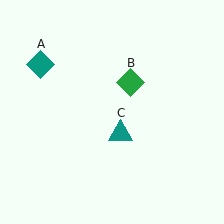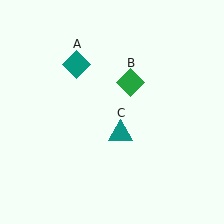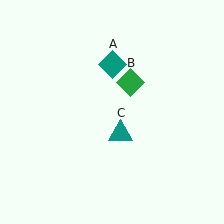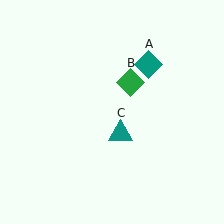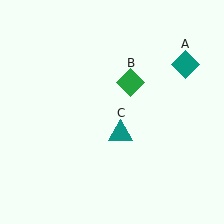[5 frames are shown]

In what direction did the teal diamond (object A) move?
The teal diamond (object A) moved right.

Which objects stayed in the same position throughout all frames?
Green diamond (object B) and teal triangle (object C) remained stationary.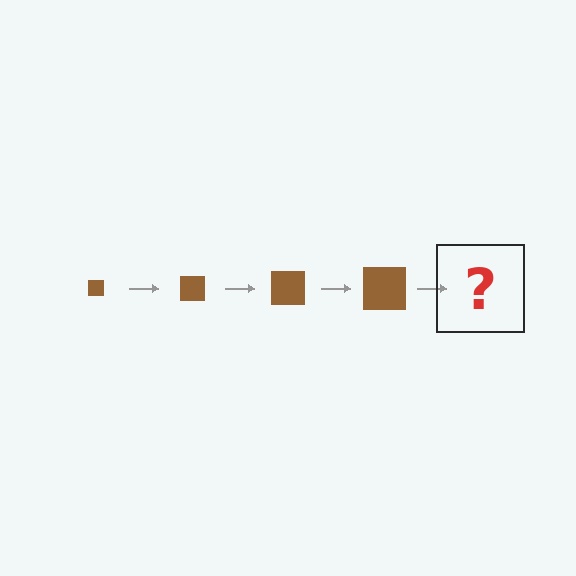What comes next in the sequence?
The next element should be a brown square, larger than the previous one.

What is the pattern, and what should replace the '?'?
The pattern is that the square gets progressively larger each step. The '?' should be a brown square, larger than the previous one.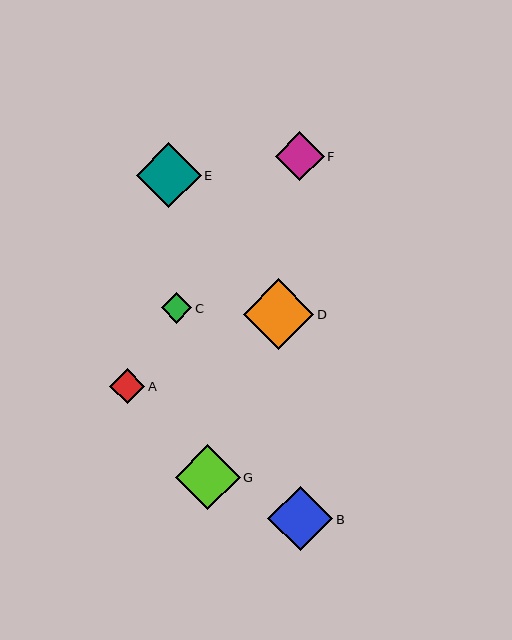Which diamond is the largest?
Diamond D is the largest with a size of approximately 70 pixels.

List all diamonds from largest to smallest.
From largest to smallest: D, G, E, B, F, A, C.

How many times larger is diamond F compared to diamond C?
Diamond F is approximately 1.6 times the size of diamond C.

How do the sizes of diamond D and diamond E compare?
Diamond D and diamond E are approximately the same size.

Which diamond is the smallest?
Diamond C is the smallest with a size of approximately 30 pixels.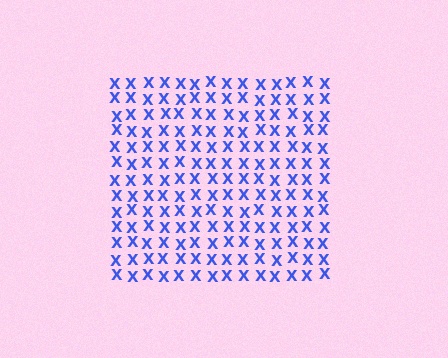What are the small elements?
The small elements are letter X's.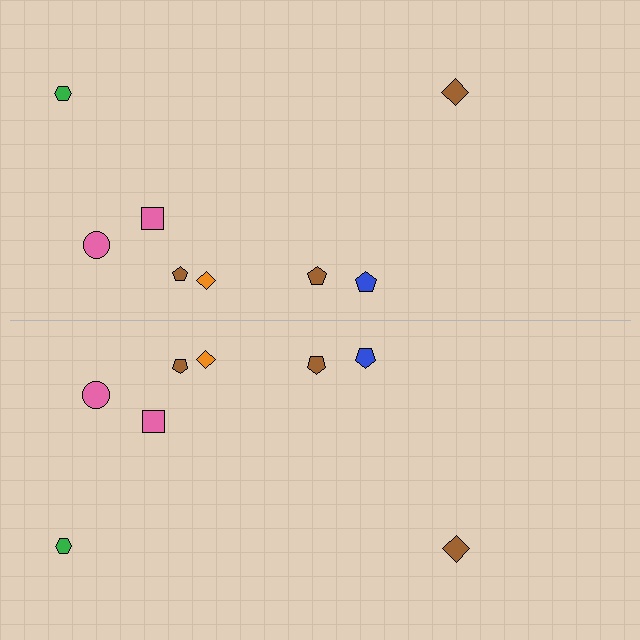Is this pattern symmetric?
Yes, this pattern has bilateral (reflection) symmetry.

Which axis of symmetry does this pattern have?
The pattern has a horizontal axis of symmetry running through the center of the image.